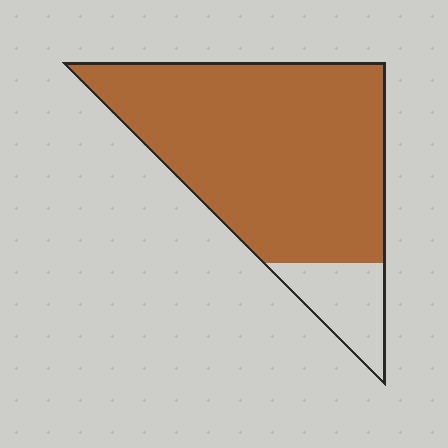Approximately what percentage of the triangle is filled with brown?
Approximately 85%.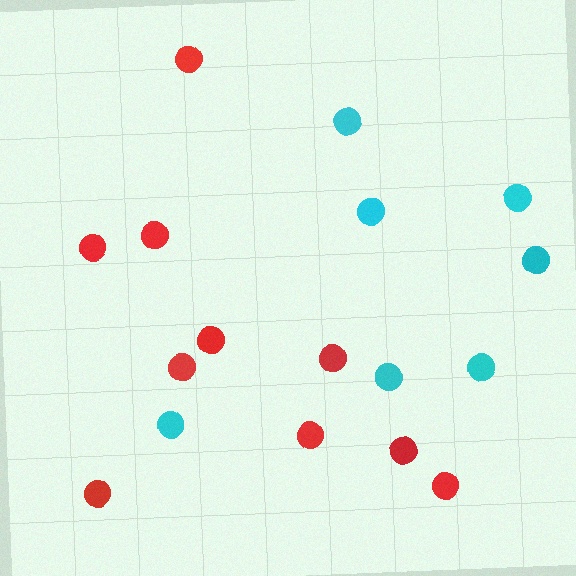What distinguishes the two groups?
There are 2 groups: one group of cyan circles (7) and one group of red circles (10).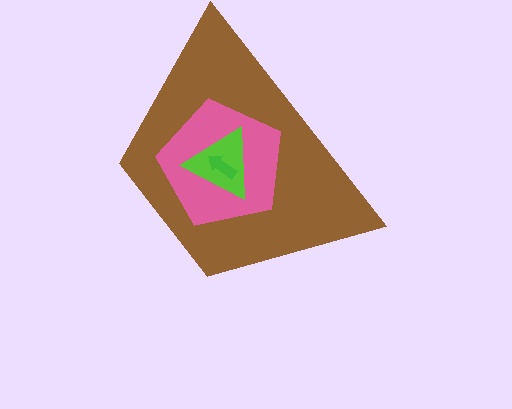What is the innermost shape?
The green arrow.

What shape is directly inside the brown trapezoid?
The pink pentagon.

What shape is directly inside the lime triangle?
The green arrow.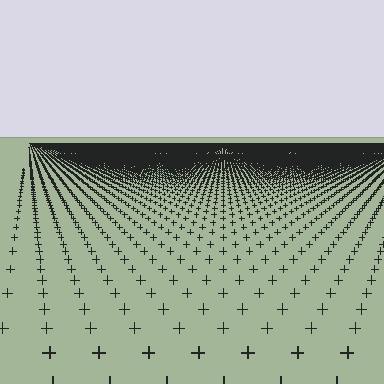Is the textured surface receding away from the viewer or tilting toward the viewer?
The surface is receding away from the viewer. Texture elements get smaller and denser toward the top.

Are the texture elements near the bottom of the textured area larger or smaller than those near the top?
Larger. Near the bottom, elements are closer to the viewer and appear at a bigger on-screen size.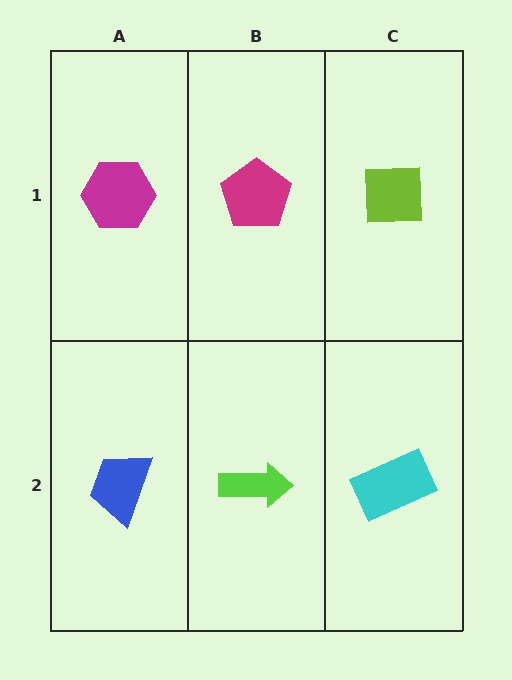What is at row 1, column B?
A magenta pentagon.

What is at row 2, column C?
A cyan rectangle.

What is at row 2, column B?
A lime arrow.